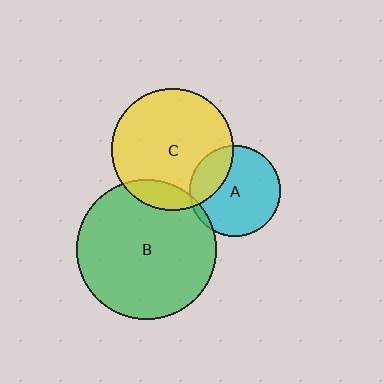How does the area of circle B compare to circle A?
Approximately 2.4 times.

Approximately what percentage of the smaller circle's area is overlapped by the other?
Approximately 15%.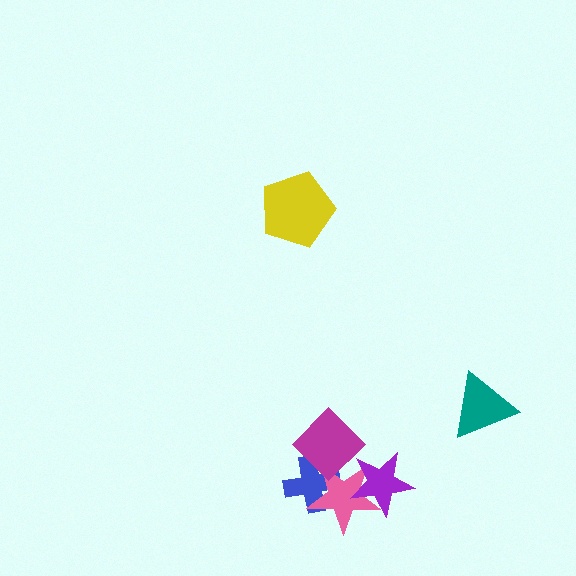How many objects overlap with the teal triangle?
0 objects overlap with the teal triangle.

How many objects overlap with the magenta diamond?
2 objects overlap with the magenta diamond.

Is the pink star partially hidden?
Yes, it is partially covered by another shape.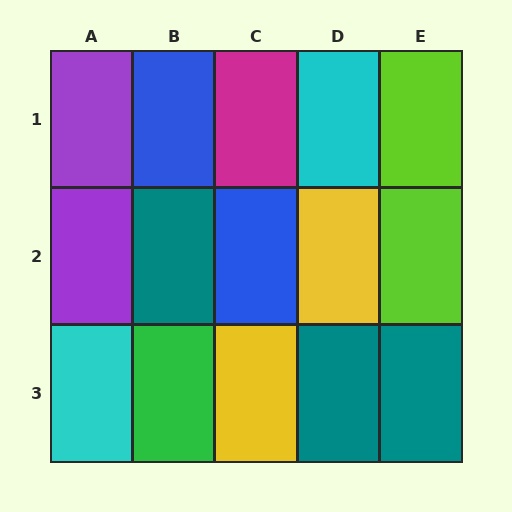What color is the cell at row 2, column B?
Teal.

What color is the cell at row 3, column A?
Cyan.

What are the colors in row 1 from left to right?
Purple, blue, magenta, cyan, lime.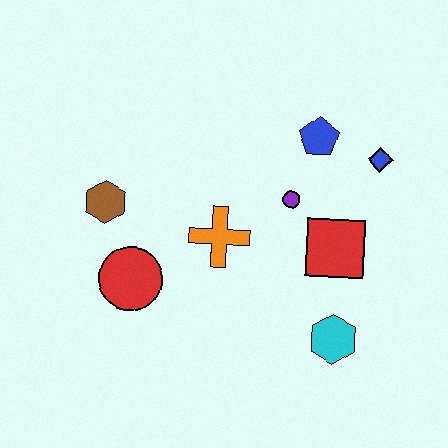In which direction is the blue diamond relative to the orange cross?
The blue diamond is to the right of the orange cross.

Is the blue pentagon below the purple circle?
No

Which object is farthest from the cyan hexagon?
The brown hexagon is farthest from the cyan hexagon.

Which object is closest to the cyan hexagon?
The red square is closest to the cyan hexagon.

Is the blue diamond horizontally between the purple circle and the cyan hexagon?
No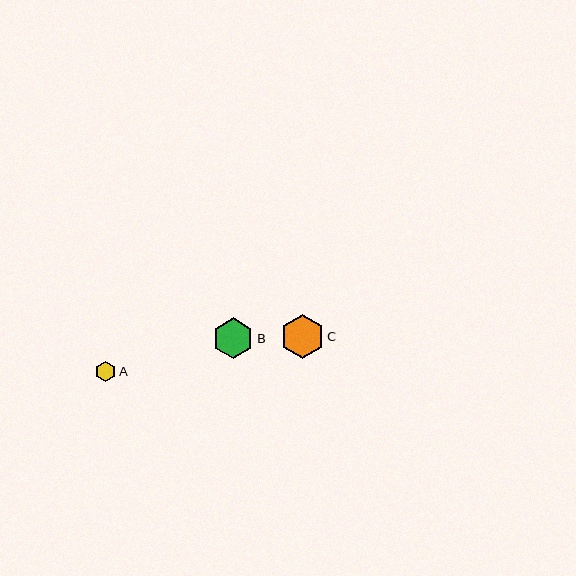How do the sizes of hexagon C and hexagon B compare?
Hexagon C and hexagon B are approximately the same size.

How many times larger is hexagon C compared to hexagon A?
Hexagon C is approximately 2.2 times the size of hexagon A.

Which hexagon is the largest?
Hexagon C is the largest with a size of approximately 44 pixels.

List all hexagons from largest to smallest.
From largest to smallest: C, B, A.